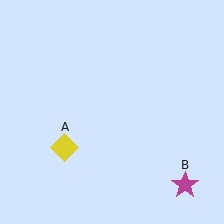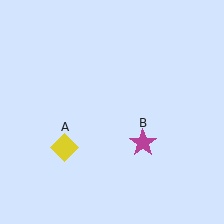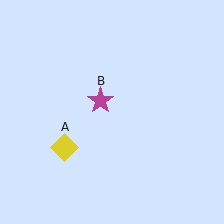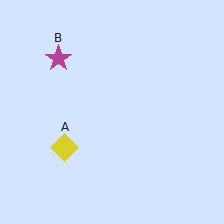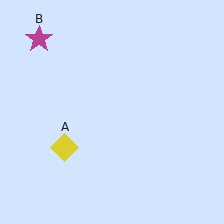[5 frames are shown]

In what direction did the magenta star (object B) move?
The magenta star (object B) moved up and to the left.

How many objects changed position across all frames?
1 object changed position: magenta star (object B).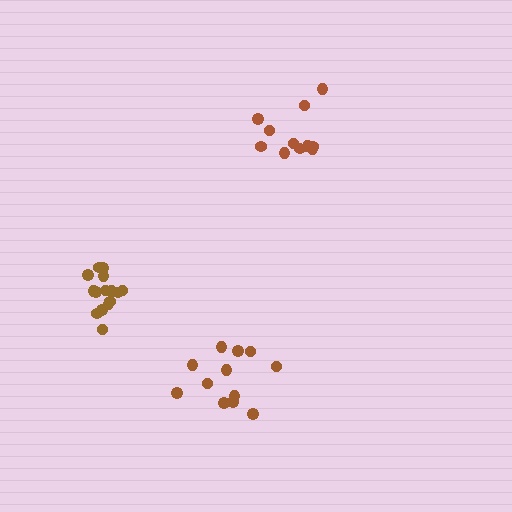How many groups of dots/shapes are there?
There are 3 groups.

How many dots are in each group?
Group 1: 12 dots, Group 2: 11 dots, Group 3: 15 dots (38 total).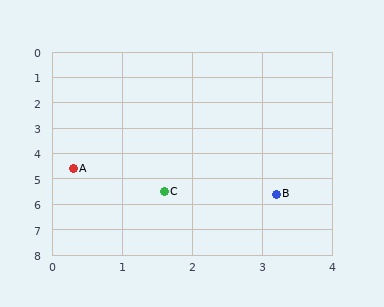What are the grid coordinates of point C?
Point C is at approximately (1.6, 5.5).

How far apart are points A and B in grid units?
Points A and B are about 3.1 grid units apart.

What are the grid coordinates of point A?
Point A is at approximately (0.3, 4.6).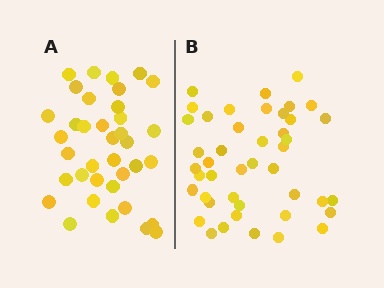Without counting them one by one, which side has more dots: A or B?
Region B (the right region) has more dots.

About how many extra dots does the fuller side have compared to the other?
Region B has roughly 8 or so more dots than region A.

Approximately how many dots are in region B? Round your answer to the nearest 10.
About 40 dots. (The exact count is 44, which rounds to 40.)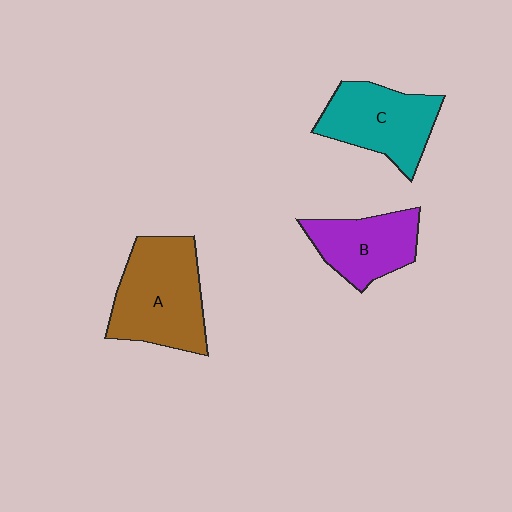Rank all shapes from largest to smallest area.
From largest to smallest: A (brown), C (teal), B (purple).